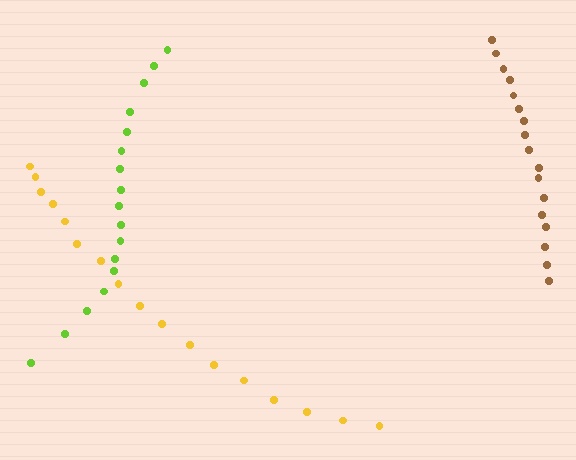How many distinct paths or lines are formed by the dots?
There are 3 distinct paths.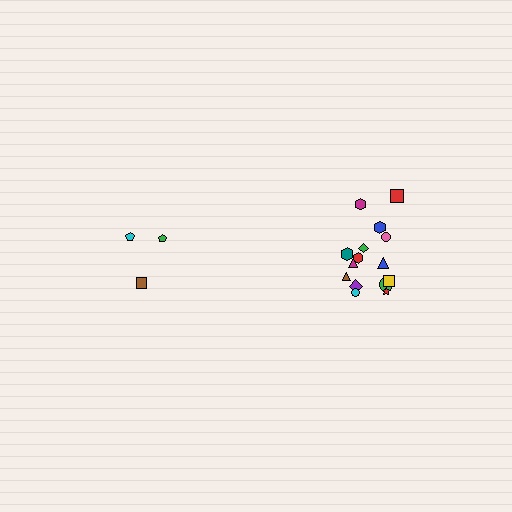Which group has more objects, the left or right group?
The right group.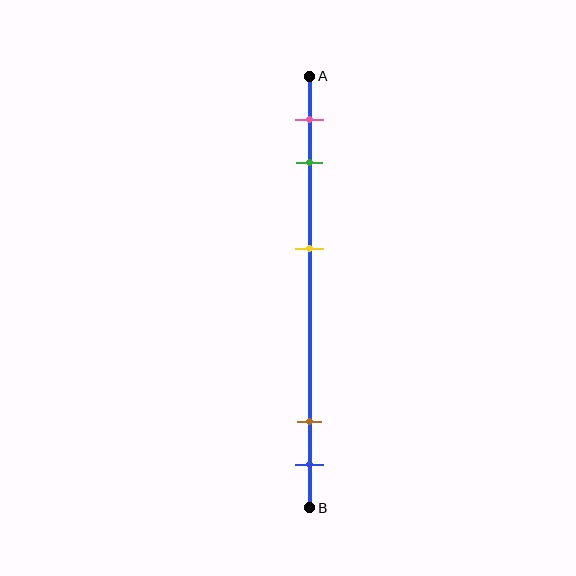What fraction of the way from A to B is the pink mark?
The pink mark is approximately 10% (0.1) of the way from A to B.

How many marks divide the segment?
There are 5 marks dividing the segment.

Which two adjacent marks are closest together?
The brown and blue marks are the closest adjacent pair.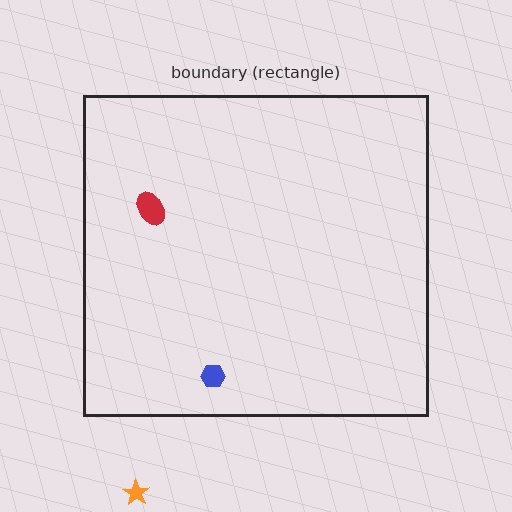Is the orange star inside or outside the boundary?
Outside.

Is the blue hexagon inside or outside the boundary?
Inside.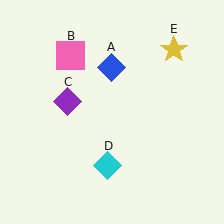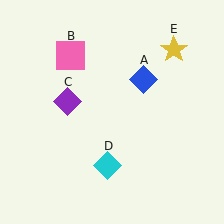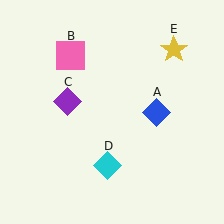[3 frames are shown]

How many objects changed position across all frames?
1 object changed position: blue diamond (object A).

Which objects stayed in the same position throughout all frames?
Pink square (object B) and purple diamond (object C) and cyan diamond (object D) and yellow star (object E) remained stationary.